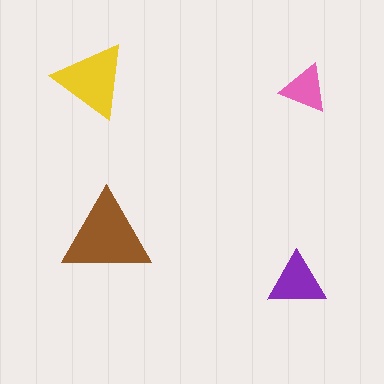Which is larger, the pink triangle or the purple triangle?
The purple one.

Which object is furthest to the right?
The pink triangle is rightmost.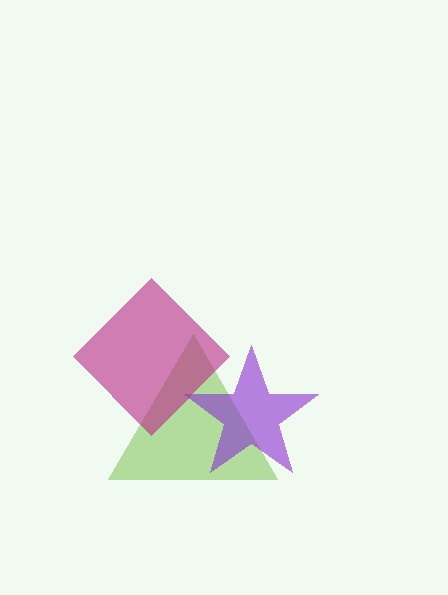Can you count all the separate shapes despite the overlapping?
Yes, there are 3 separate shapes.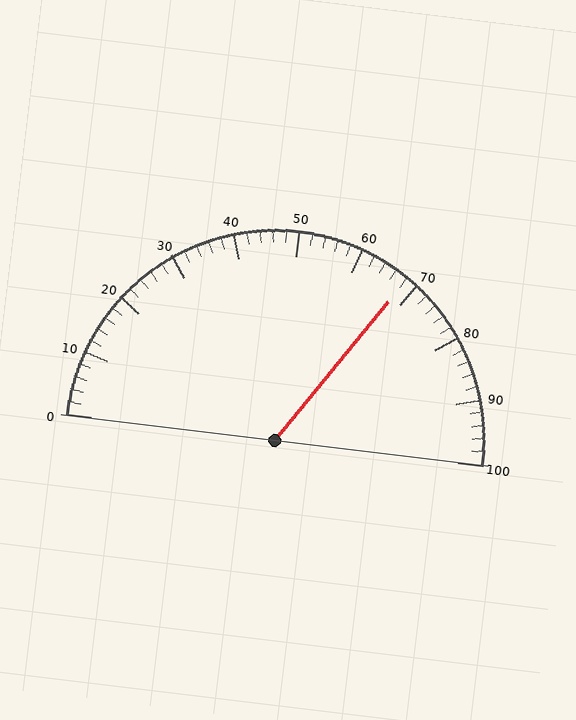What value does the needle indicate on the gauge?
The needle indicates approximately 68.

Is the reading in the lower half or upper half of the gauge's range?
The reading is in the upper half of the range (0 to 100).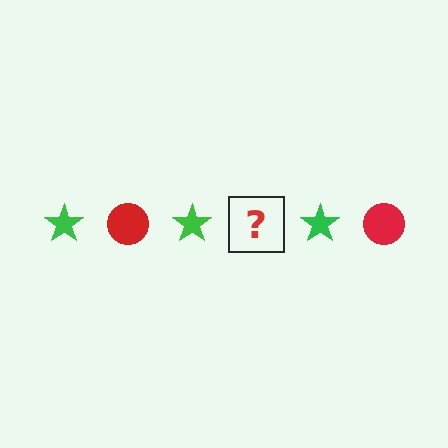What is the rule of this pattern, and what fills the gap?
The rule is that the pattern alternates between green star and red circle. The gap should be filled with a red circle.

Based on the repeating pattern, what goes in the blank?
The blank should be a red circle.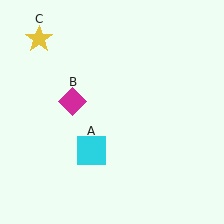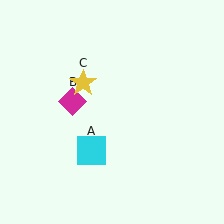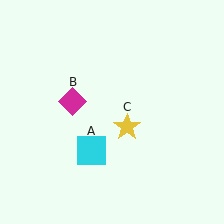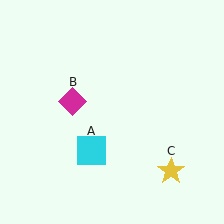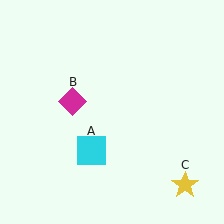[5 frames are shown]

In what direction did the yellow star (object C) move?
The yellow star (object C) moved down and to the right.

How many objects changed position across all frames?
1 object changed position: yellow star (object C).